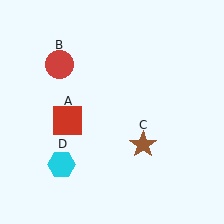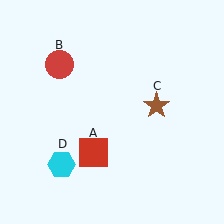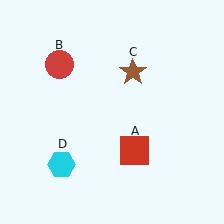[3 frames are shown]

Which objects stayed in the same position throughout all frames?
Red circle (object B) and cyan hexagon (object D) remained stationary.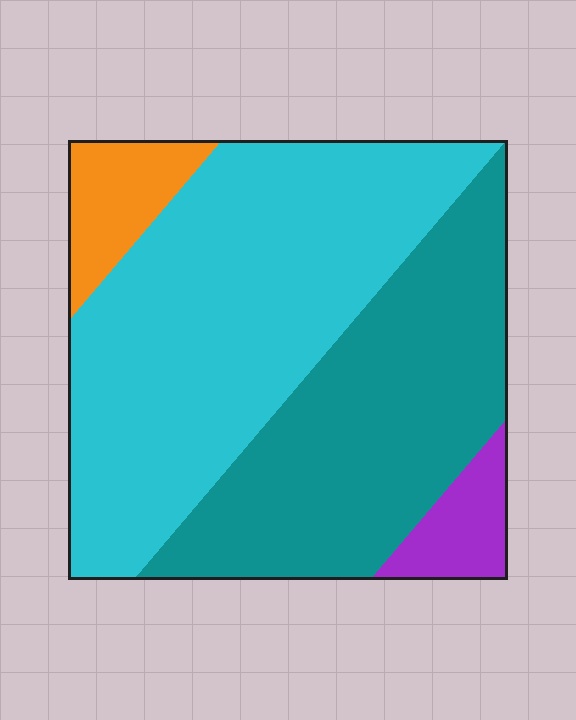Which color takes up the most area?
Cyan, at roughly 50%.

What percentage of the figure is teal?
Teal covers roughly 35% of the figure.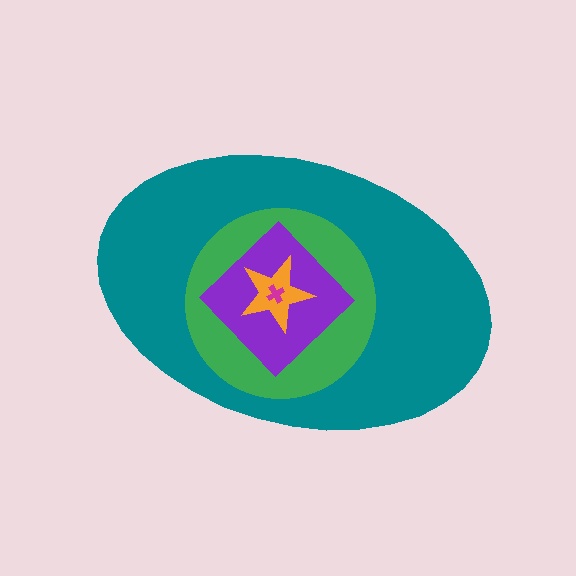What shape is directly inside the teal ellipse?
The green circle.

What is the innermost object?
The magenta cross.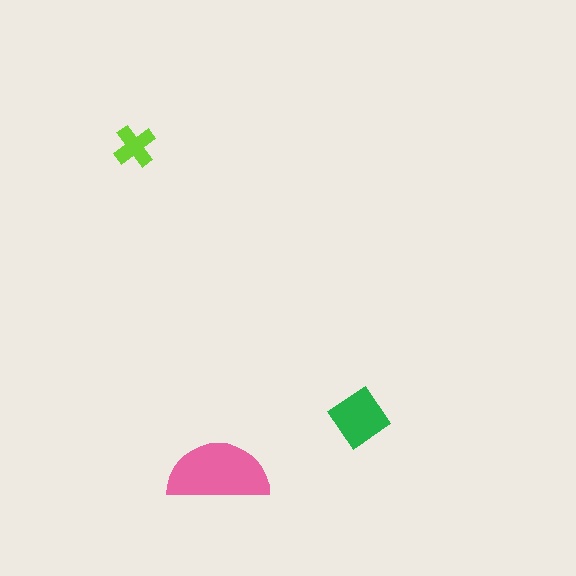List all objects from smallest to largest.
The lime cross, the green diamond, the pink semicircle.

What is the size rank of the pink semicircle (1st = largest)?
1st.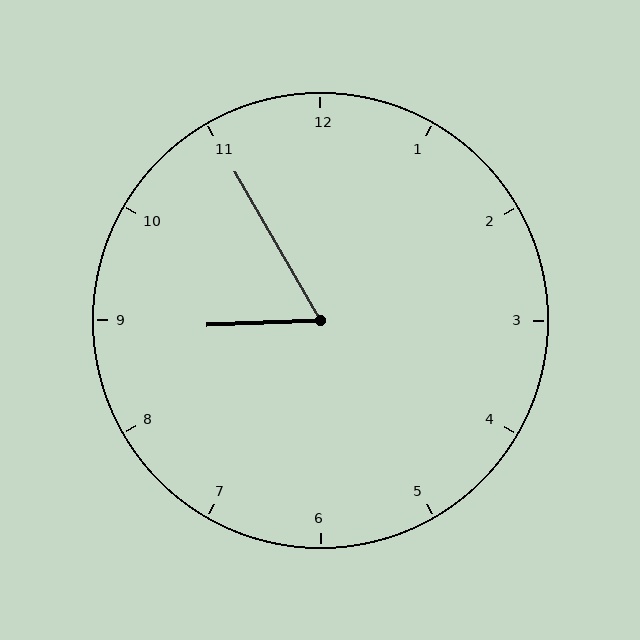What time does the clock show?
8:55.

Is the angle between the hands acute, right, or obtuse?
It is acute.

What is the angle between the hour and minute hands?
Approximately 62 degrees.